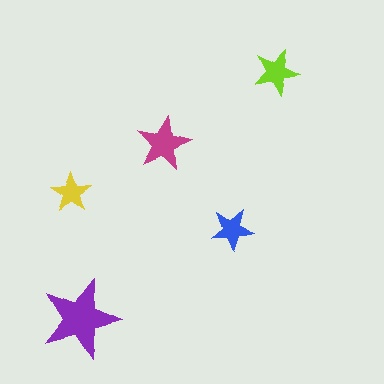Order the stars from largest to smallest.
the purple one, the magenta one, the lime one, the blue one, the yellow one.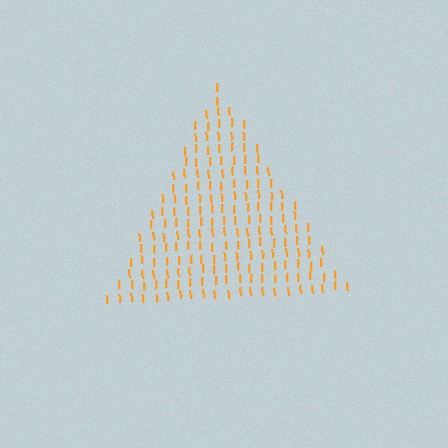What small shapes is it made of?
It is made of small letter I's.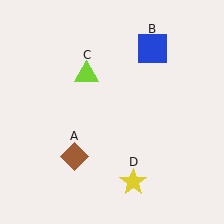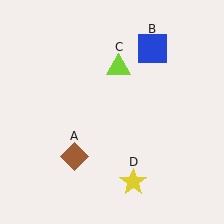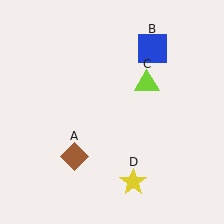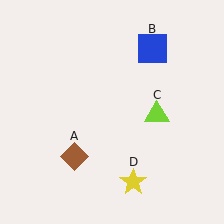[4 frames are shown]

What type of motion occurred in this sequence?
The lime triangle (object C) rotated clockwise around the center of the scene.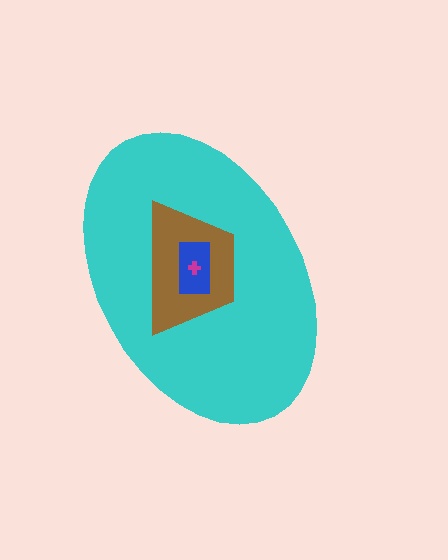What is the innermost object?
The magenta cross.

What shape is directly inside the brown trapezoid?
The blue rectangle.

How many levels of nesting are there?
4.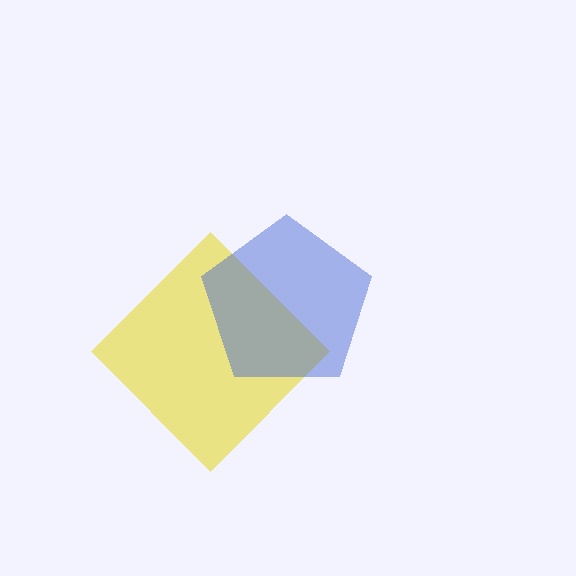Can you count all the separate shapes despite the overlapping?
Yes, there are 2 separate shapes.